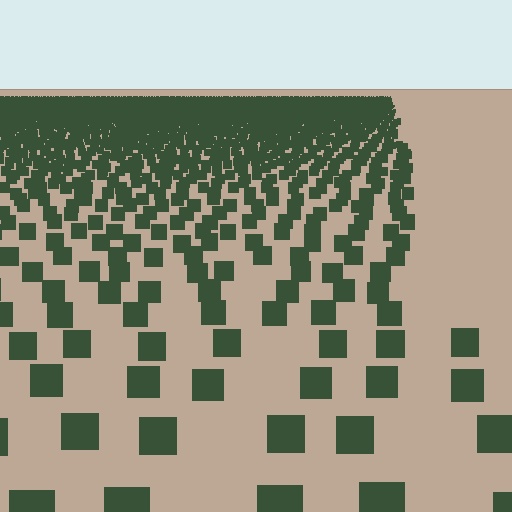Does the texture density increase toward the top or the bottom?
Density increases toward the top.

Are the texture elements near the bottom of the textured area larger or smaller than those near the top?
Larger. Near the bottom, elements are closer to the viewer and appear at a bigger on-screen size.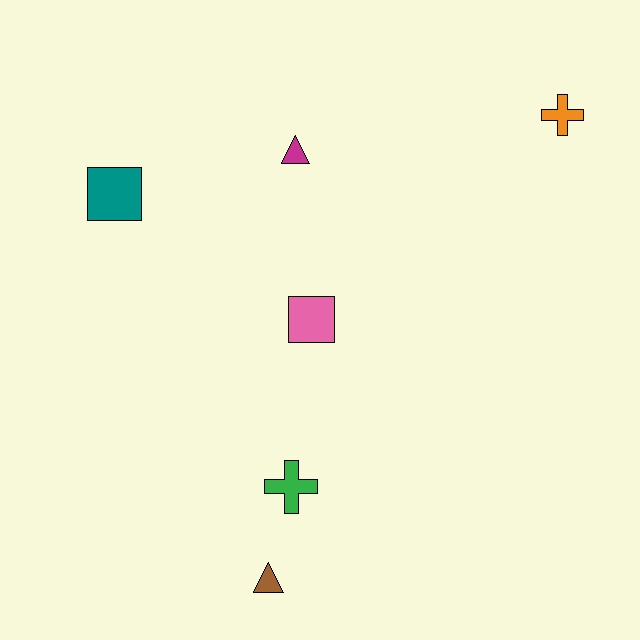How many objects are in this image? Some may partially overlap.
There are 6 objects.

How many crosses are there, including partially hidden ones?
There are 2 crosses.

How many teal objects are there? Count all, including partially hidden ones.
There is 1 teal object.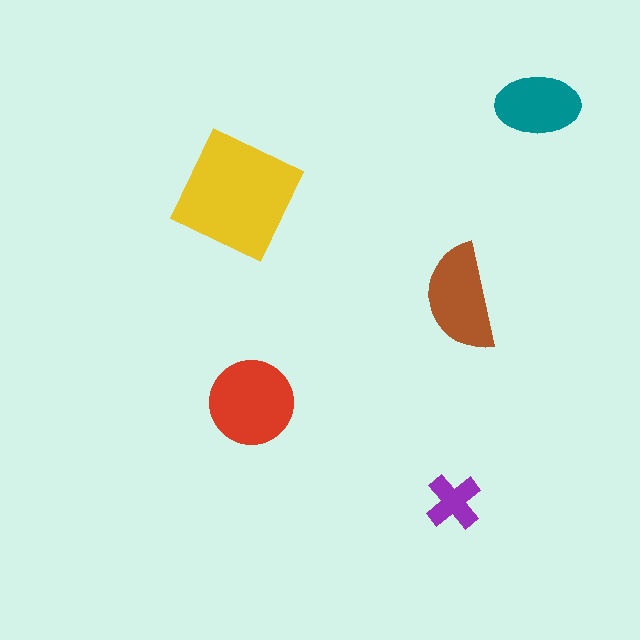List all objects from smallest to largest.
The purple cross, the teal ellipse, the brown semicircle, the red circle, the yellow square.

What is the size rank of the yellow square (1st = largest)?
1st.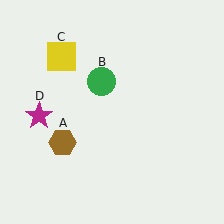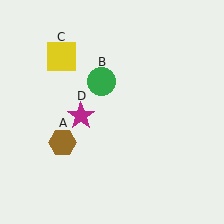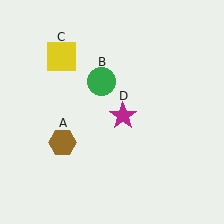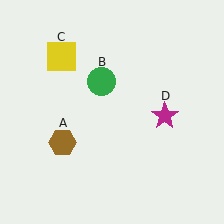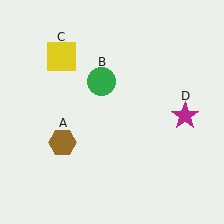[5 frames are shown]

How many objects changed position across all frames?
1 object changed position: magenta star (object D).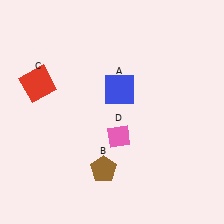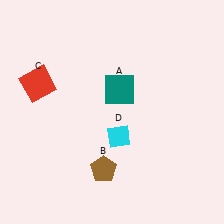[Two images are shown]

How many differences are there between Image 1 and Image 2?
There are 2 differences between the two images.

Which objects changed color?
A changed from blue to teal. D changed from pink to cyan.